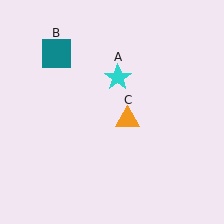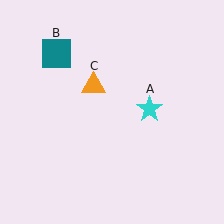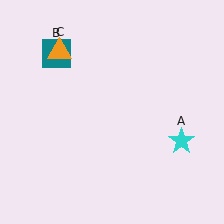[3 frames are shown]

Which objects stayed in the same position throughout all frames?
Teal square (object B) remained stationary.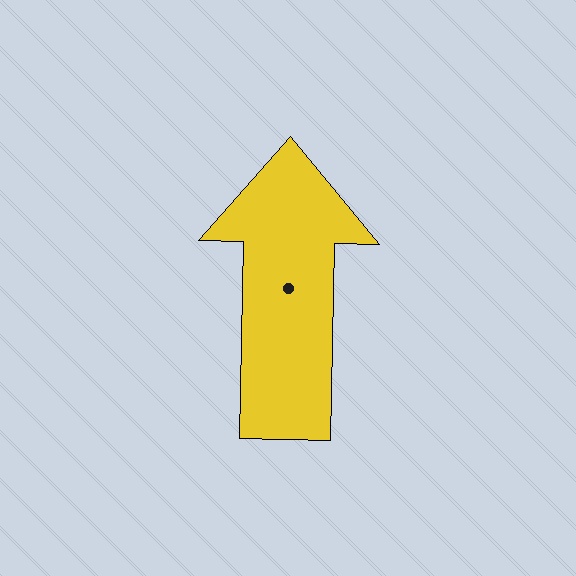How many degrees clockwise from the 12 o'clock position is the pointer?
Approximately 1 degrees.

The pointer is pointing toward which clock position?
Roughly 12 o'clock.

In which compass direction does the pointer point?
North.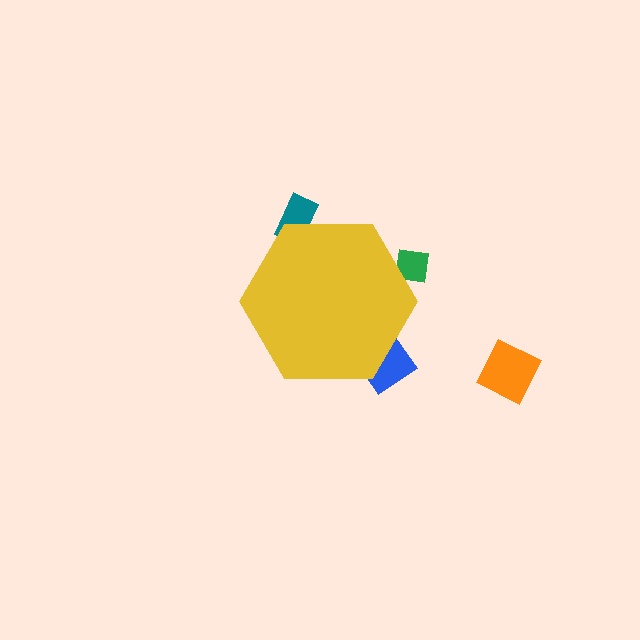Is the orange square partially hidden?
No, the orange square is fully visible.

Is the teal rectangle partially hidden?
Yes, the teal rectangle is partially hidden behind the yellow hexagon.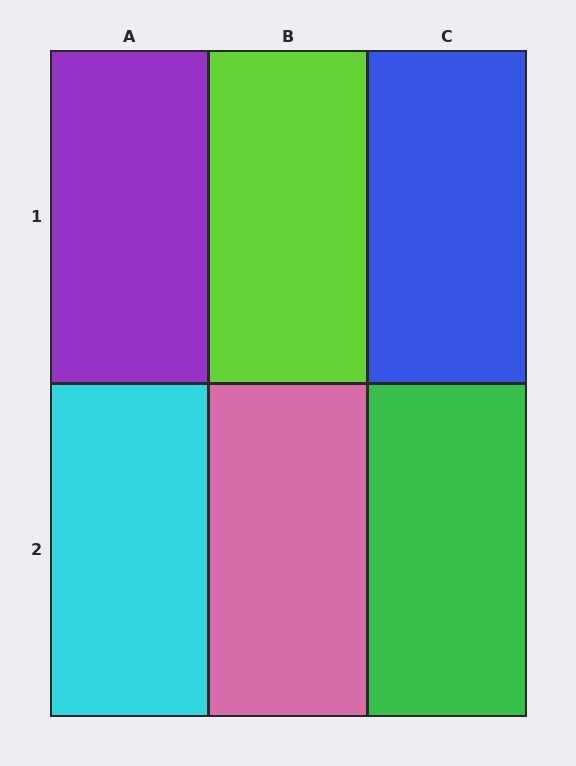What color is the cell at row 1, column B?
Lime.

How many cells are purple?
1 cell is purple.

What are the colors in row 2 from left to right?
Cyan, pink, green.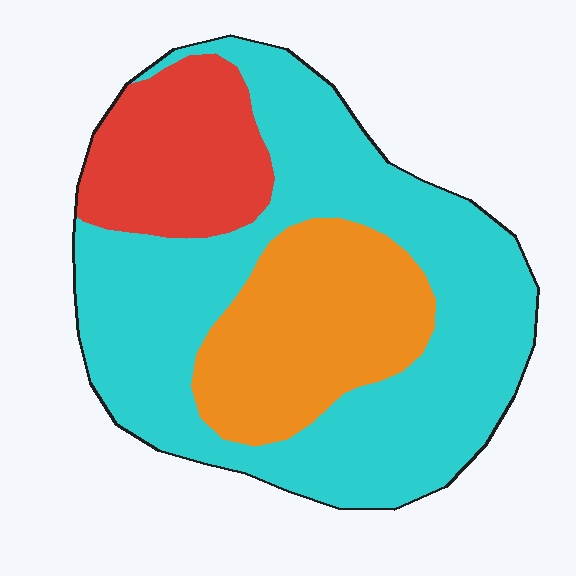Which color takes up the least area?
Red, at roughly 15%.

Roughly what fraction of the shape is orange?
Orange takes up less than a quarter of the shape.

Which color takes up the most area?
Cyan, at roughly 60%.